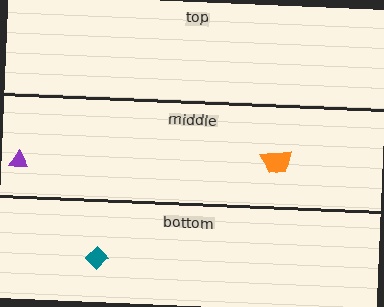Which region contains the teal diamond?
The bottom region.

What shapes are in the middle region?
The orange trapezoid, the purple triangle.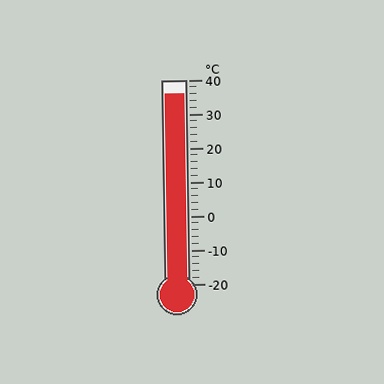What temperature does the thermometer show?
The thermometer shows approximately 36°C.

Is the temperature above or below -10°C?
The temperature is above -10°C.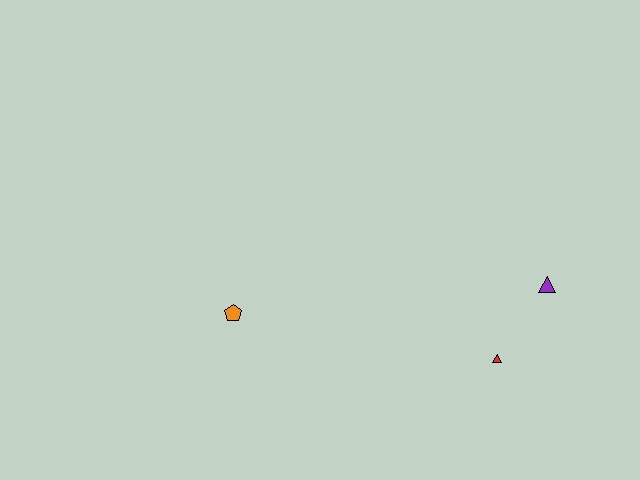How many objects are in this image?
There are 3 objects.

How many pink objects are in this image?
There are no pink objects.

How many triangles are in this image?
There are 2 triangles.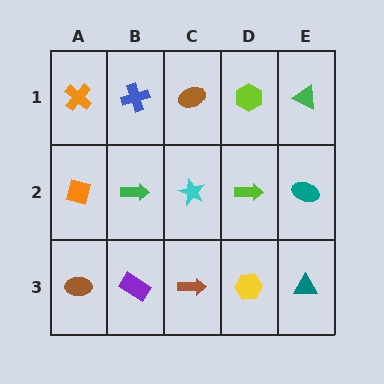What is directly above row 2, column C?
A brown ellipse.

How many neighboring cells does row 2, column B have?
4.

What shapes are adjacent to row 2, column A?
An orange cross (row 1, column A), a brown ellipse (row 3, column A), a green arrow (row 2, column B).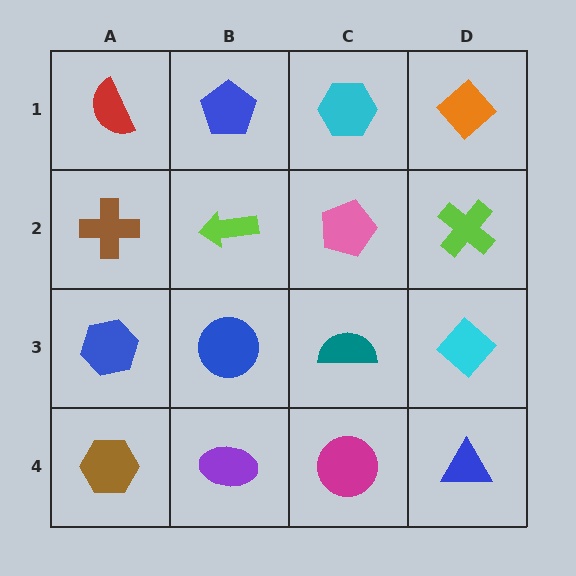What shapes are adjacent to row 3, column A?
A brown cross (row 2, column A), a brown hexagon (row 4, column A), a blue circle (row 3, column B).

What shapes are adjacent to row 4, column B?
A blue circle (row 3, column B), a brown hexagon (row 4, column A), a magenta circle (row 4, column C).